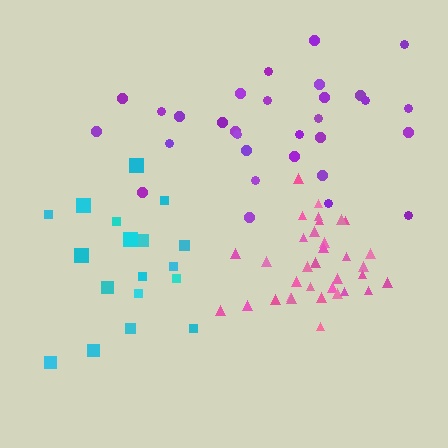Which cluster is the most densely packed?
Pink.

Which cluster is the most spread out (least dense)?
Cyan.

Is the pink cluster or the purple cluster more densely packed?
Pink.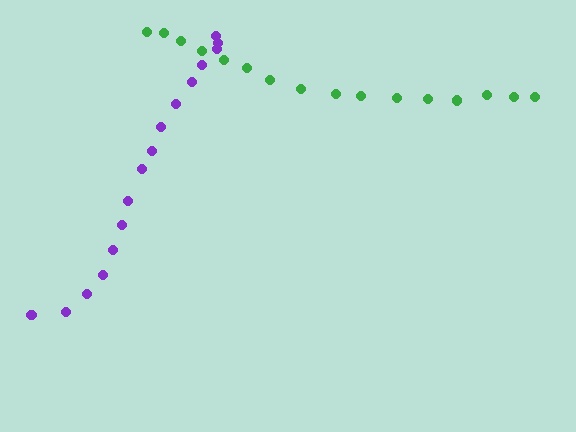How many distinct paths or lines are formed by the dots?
There are 2 distinct paths.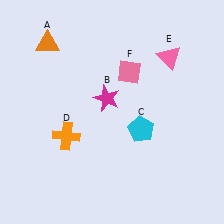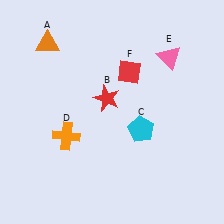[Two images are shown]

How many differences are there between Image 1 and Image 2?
There are 2 differences between the two images.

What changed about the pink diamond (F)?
In Image 1, F is pink. In Image 2, it changed to red.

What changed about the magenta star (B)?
In Image 1, B is magenta. In Image 2, it changed to red.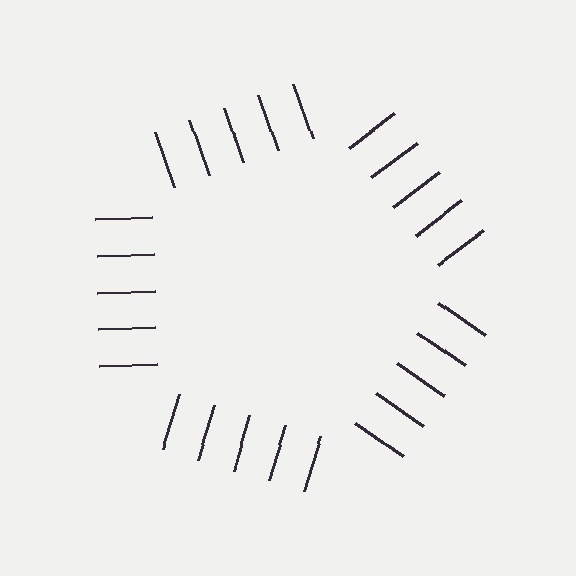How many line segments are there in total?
25 — 5 along each of the 5 edges.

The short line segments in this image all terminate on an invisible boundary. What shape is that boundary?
An illusory pentagon — the line segments terminate on its edges but no continuous stroke is drawn.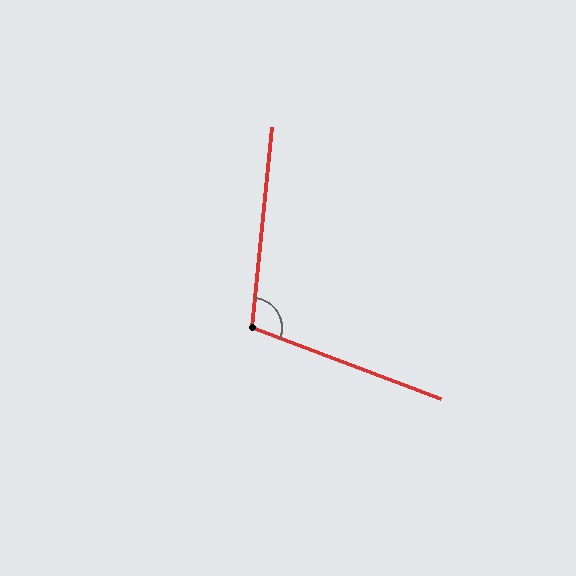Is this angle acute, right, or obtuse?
It is obtuse.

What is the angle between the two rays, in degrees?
Approximately 105 degrees.